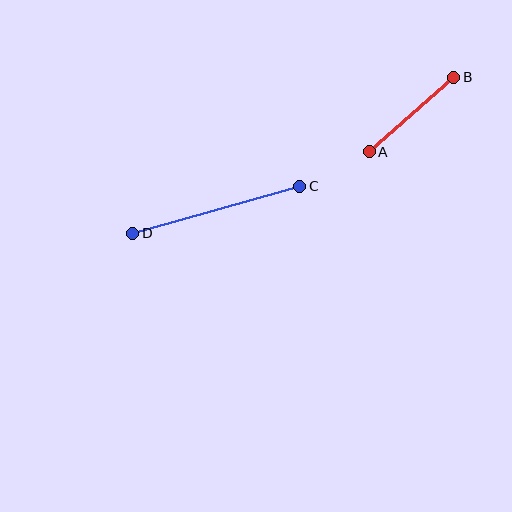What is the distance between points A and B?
The distance is approximately 113 pixels.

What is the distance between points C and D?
The distance is approximately 173 pixels.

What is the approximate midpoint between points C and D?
The midpoint is at approximately (216, 210) pixels.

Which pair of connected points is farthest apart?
Points C and D are farthest apart.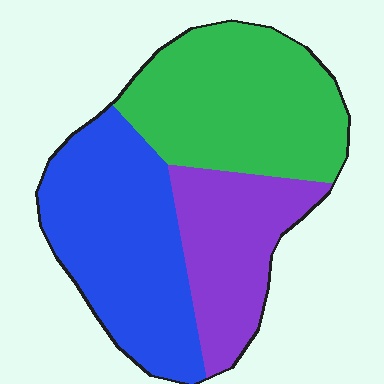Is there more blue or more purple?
Blue.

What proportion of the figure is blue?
Blue takes up between a third and a half of the figure.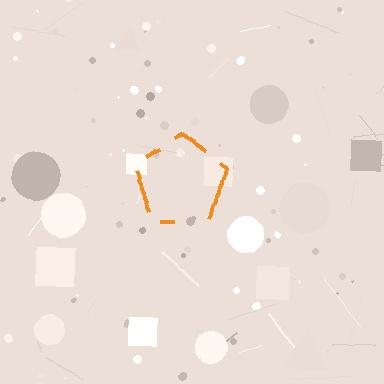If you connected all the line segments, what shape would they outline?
They would outline a pentagon.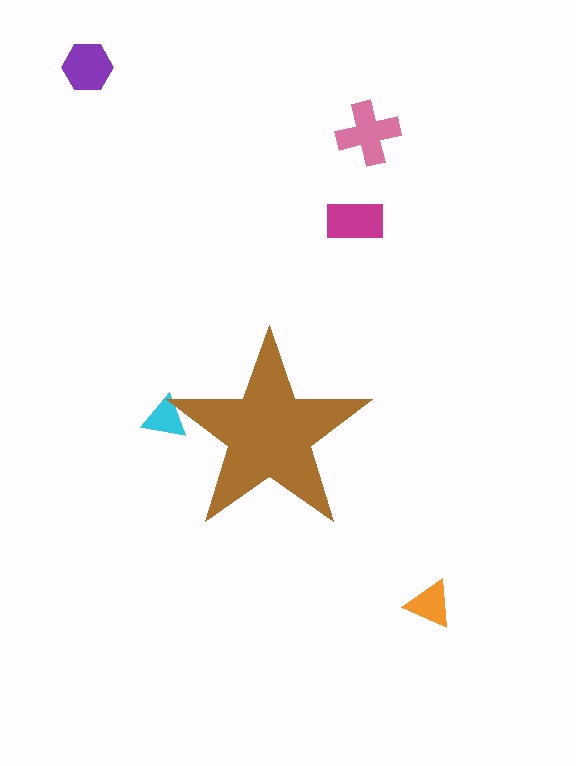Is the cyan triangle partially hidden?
Yes, the cyan triangle is partially hidden behind the brown star.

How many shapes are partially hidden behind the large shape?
1 shape is partially hidden.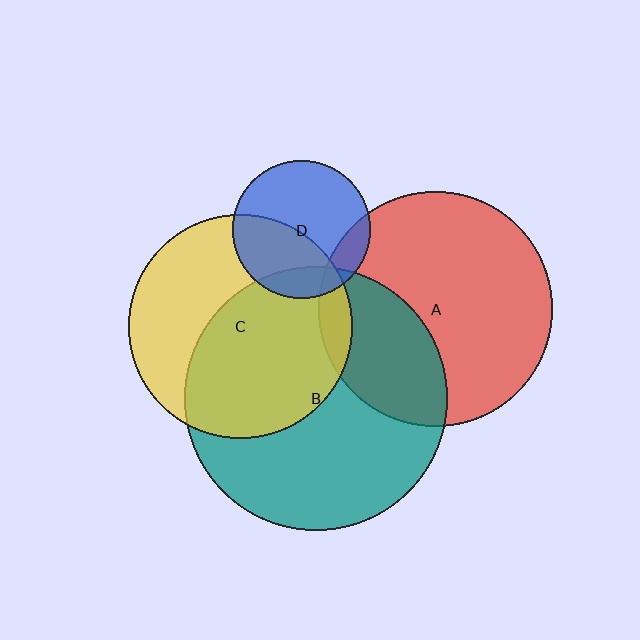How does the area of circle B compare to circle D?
Approximately 3.7 times.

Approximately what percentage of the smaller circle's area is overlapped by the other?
Approximately 5%.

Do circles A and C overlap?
Yes.